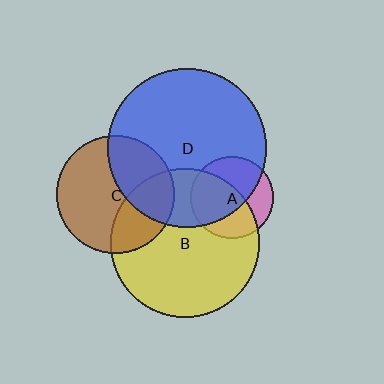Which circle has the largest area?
Circle D (blue).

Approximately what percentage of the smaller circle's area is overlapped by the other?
Approximately 35%.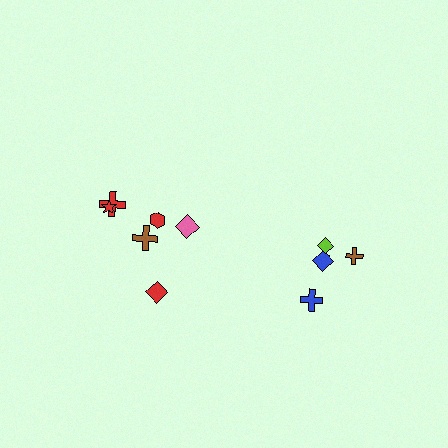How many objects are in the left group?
There are 6 objects.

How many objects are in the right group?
There are 4 objects.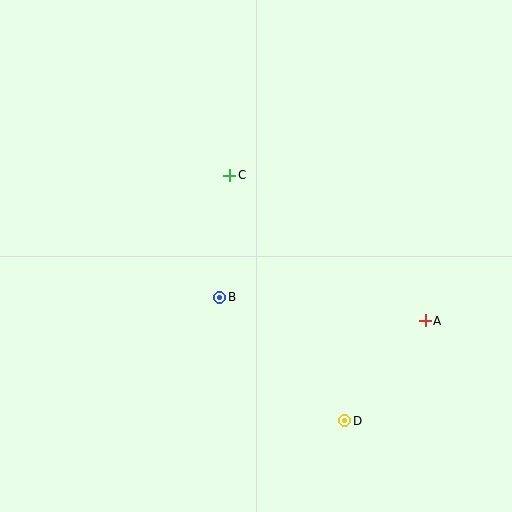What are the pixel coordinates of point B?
Point B is at (220, 297).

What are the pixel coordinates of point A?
Point A is at (425, 321).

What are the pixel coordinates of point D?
Point D is at (345, 421).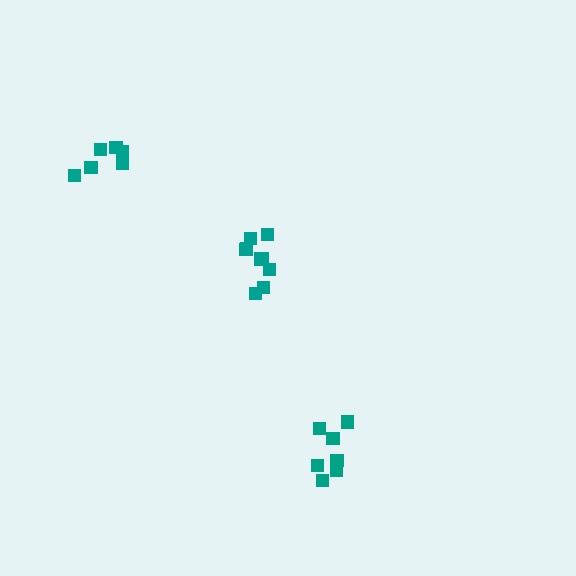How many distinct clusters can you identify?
There are 3 distinct clusters.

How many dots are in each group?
Group 1: 7 dots, Group 2: 9 dots, Group 3: 6 dots (22 total).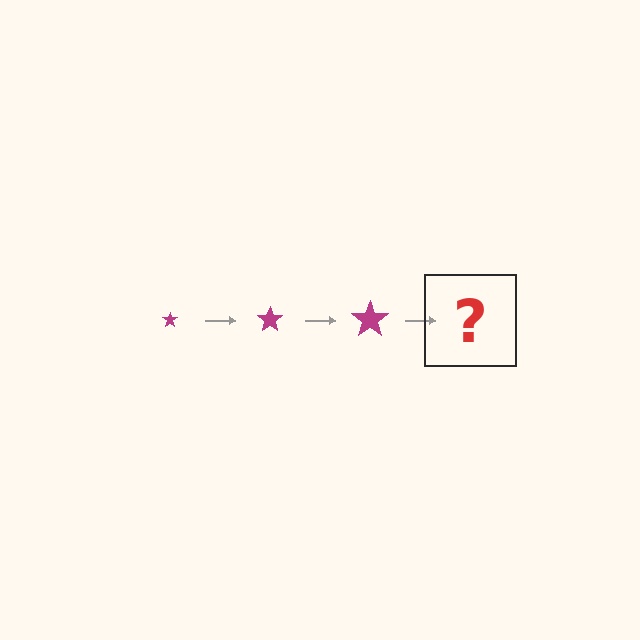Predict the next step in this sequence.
The next step is a magenta star, larger than the previous one.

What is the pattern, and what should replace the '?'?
The pattern is that the star gets progressively larger each step. The '?' should be a magenta star, larger than the previous one.